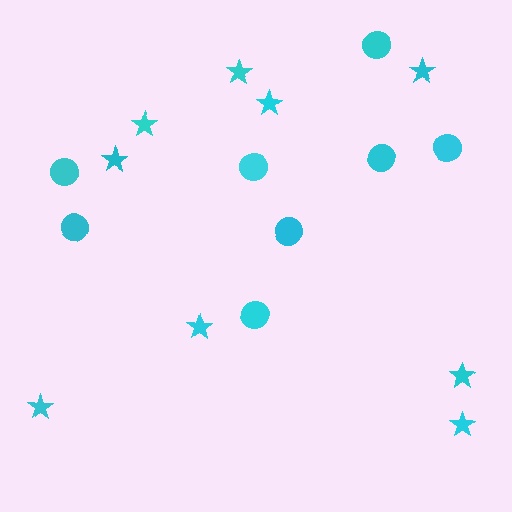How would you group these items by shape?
There are 2 groups: one group of circles (8) and one group of stars (9).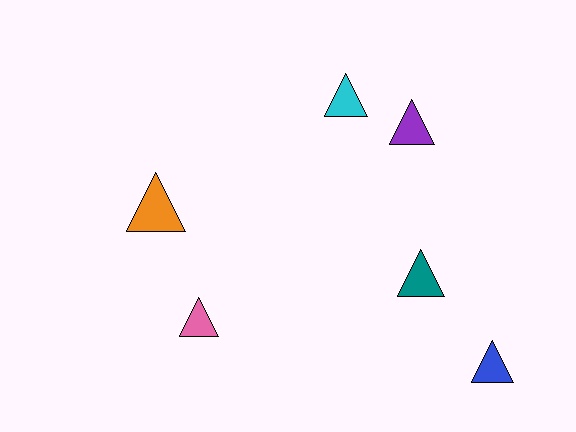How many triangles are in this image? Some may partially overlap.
There are 6 triangles.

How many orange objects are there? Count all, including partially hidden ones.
There is 1 orange object.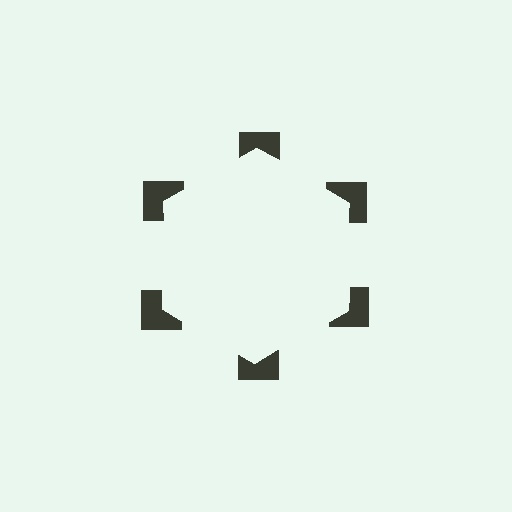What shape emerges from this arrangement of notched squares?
An illusory hexagon — its edges are inferred from the aligned wedge cuts in the notched squares, not physically drawn.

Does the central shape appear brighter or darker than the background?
It typically appears slightly brighter than the background, even though no actual brightness change is drawn.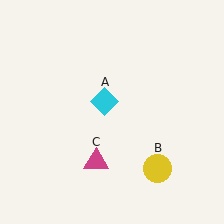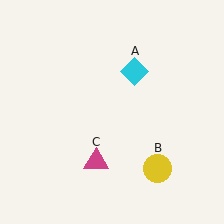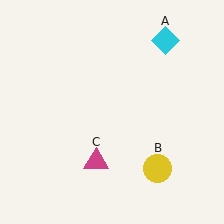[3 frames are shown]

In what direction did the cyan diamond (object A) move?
The cyan diamond (object A) moved up and to the right.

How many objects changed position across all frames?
1 object changed position: cyan diamond (object A).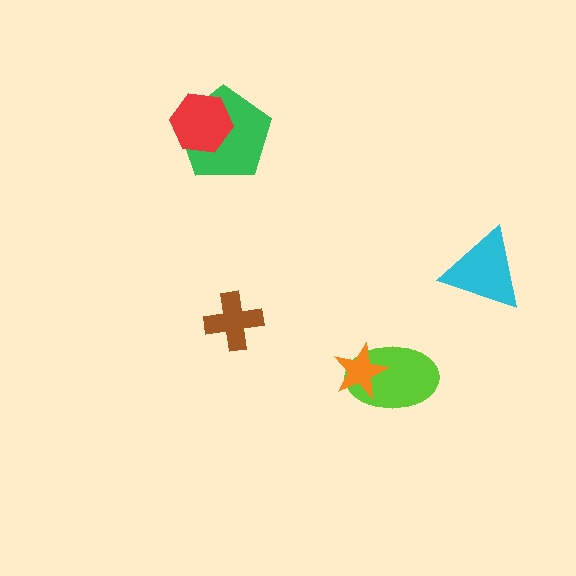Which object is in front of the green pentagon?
The red hexagon is in front of the green pentagon.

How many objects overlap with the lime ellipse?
1 object overlaps with the lime ellipse.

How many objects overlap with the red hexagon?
1 object overlaps with the red hexagon.